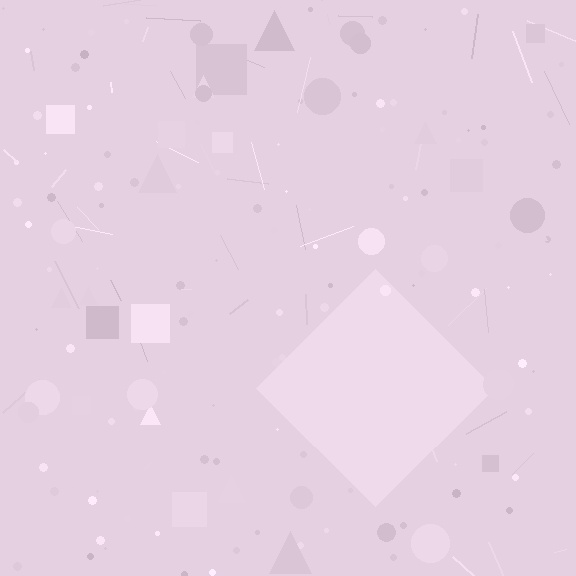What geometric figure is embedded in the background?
A diamond is embedded in the background.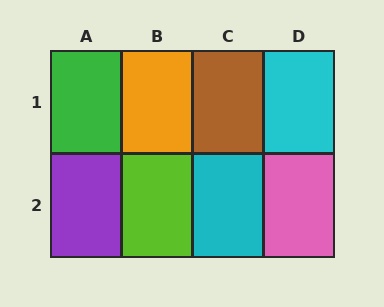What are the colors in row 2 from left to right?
Purple, lime, cyan, pink.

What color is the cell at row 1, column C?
Brown.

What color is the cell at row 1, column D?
Cyan.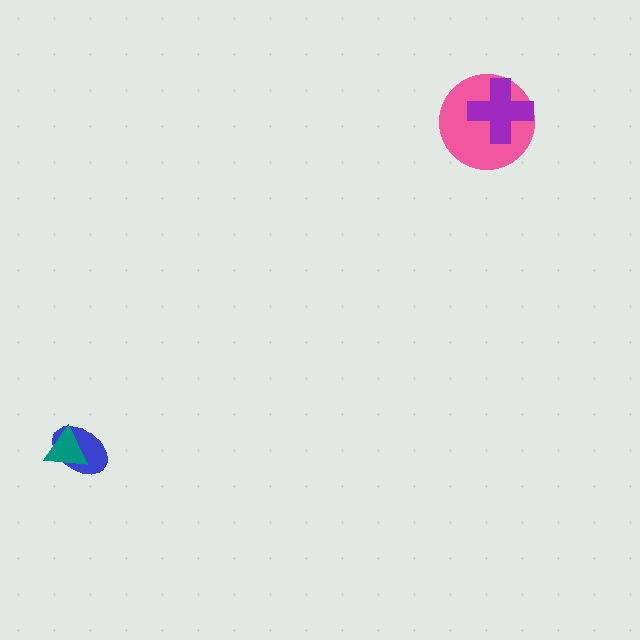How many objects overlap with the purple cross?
1 object overlaps with the purple cross.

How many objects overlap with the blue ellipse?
1 object overlaps with the blue ellipse.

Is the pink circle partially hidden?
Yes, it is partially covered by another shape.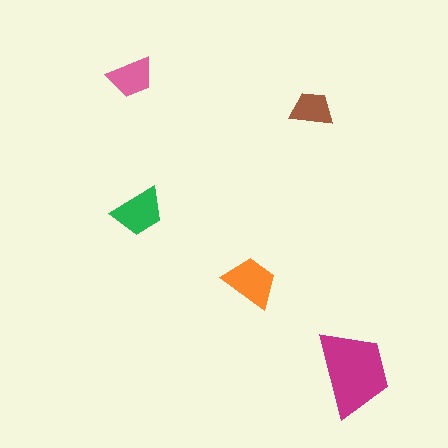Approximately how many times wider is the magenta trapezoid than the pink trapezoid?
About 2 times wider.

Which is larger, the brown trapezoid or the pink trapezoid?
The pink one.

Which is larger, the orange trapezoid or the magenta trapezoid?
The magenta one.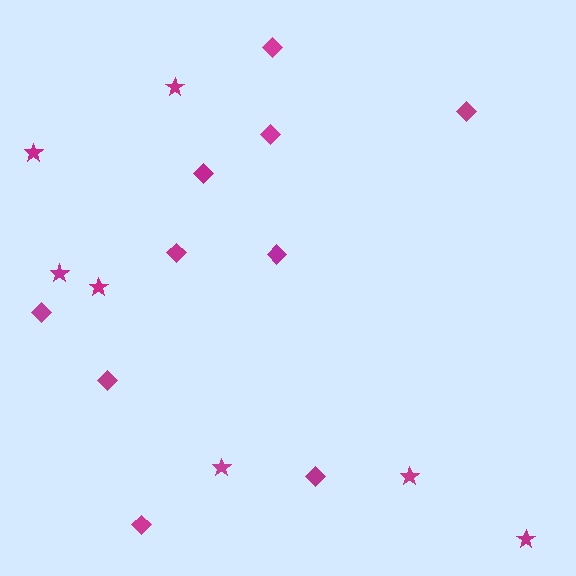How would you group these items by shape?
There are 2 groups: one group of diamonds (10) and one group of stars (7).